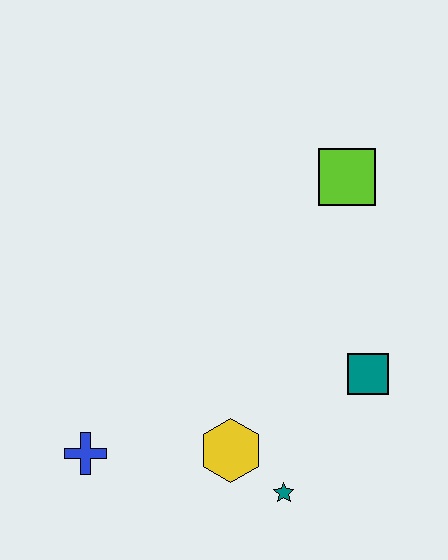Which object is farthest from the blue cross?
The lime square is farthest from the blue cross.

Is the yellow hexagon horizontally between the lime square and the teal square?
No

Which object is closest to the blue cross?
The yellow hexagon is closest to the blue cross.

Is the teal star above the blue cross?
No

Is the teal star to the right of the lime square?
No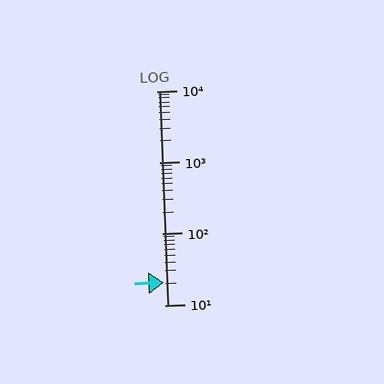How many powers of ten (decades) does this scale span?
The scale spans 3 decades, from 10 to 10000.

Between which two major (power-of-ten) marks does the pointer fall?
The pointer is between 10 and 100.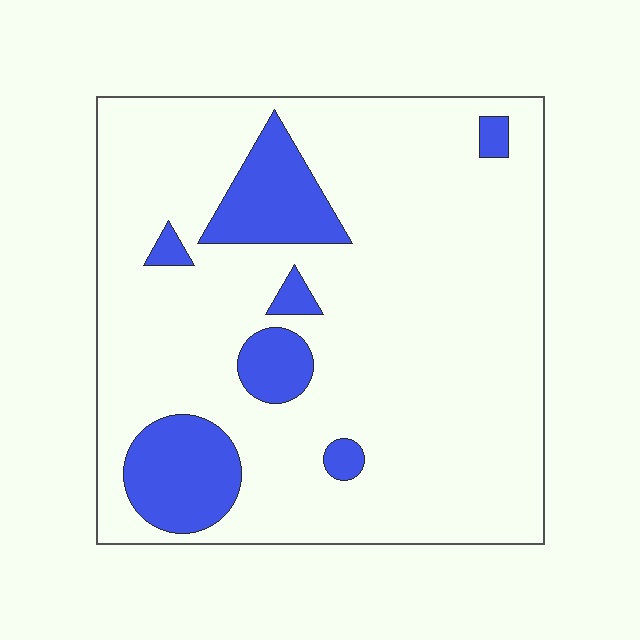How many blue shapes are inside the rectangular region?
7.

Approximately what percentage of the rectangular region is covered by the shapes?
Approximately 15%.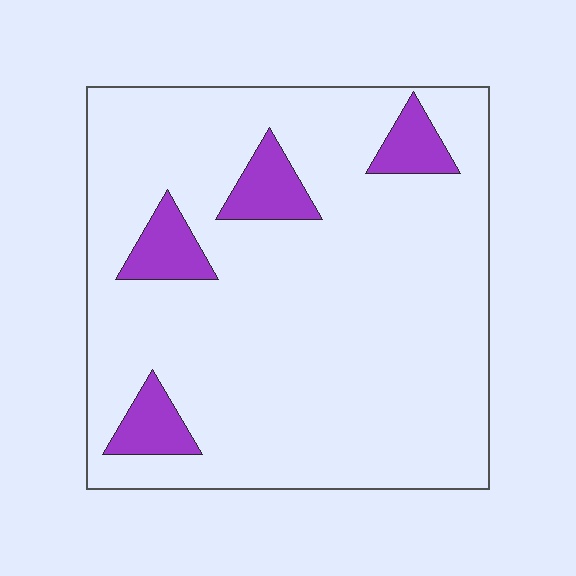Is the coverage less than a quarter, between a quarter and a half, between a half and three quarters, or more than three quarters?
Less than a quarter.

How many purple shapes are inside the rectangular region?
4.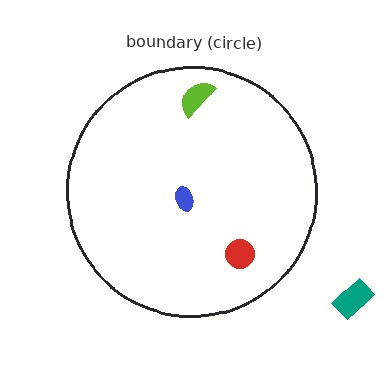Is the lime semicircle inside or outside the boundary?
Inside.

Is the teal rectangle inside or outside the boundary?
Outside.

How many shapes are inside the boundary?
3 inside, 1 outside.